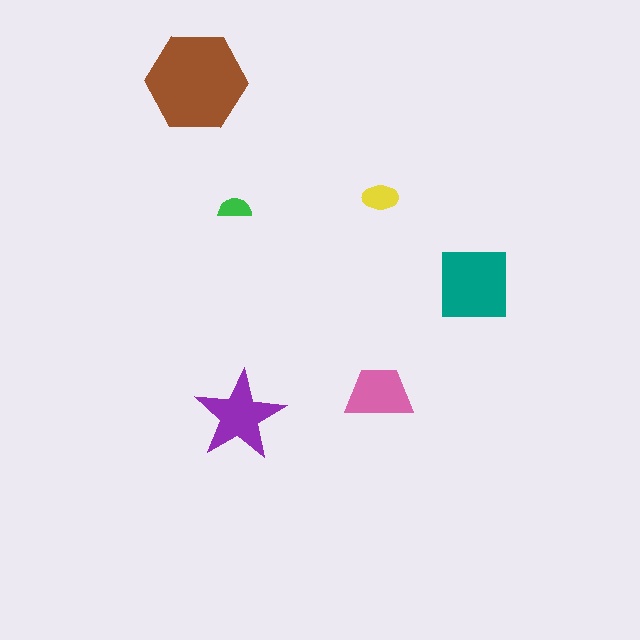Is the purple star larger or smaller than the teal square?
Smaller.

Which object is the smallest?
The green semicircle.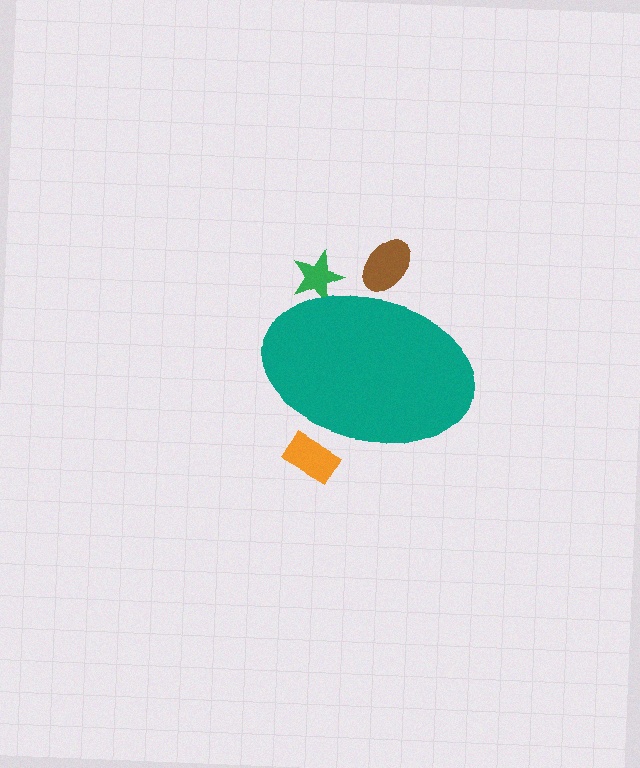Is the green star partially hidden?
Yes, the green star is partially hidden behind the teal ellipse.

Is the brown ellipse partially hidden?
Yes, the brown ellipse is partially hidden behind the teal ellipse.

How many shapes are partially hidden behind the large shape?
3 shapes are partially hidden.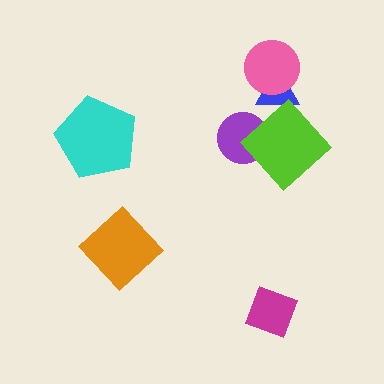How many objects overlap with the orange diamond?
0 objects overlap with the orange diamond.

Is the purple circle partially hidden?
Yes, it is partially covered by another shape.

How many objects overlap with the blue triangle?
2 objects overlap with the blue triangle.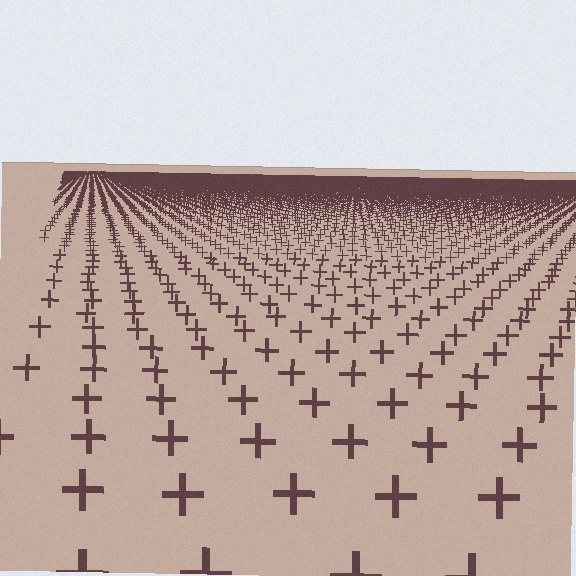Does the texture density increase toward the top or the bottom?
Density increases toward the top.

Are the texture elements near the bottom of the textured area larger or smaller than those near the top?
Larger. Near the bottom, elements are closer to the viewer and appear at a bigger on-screen size.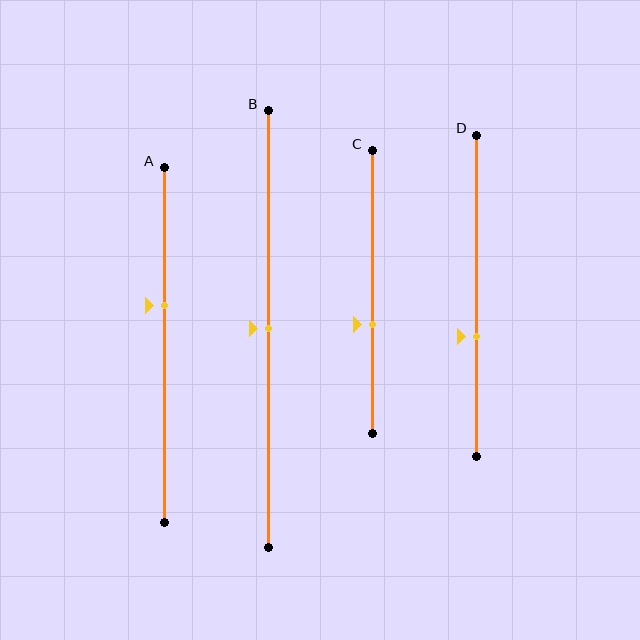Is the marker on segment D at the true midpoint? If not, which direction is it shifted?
No, the marker on segment D is shifted downward by about 13% of the segment length.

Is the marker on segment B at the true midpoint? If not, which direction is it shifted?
Yes, the marker on segment B is at the true midpoint.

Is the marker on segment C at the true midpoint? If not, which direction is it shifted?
No, the marker on segment C is shifted downward by about 12% of the segment length.